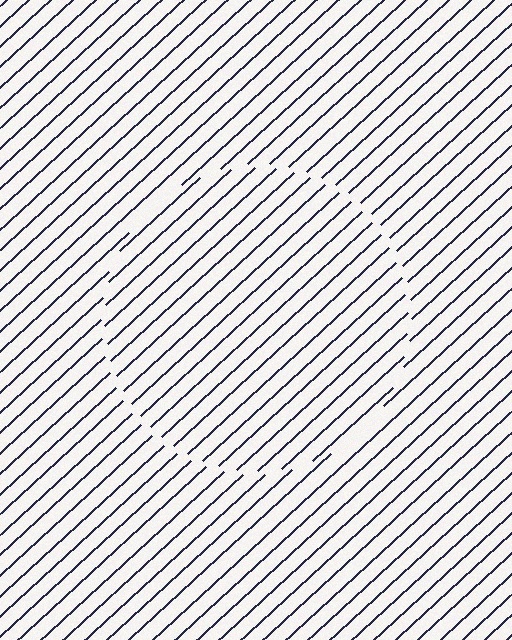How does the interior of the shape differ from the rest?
The interior of the shape contains the same grating, shifted by half a period — the contour is defined by the phase discontinuity where line-ends from the inner and outer gratings abut.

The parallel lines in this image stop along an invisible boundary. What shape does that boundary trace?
An illusory circle. The interior of the shape contains the same grating, shifted by half a period — the contour is defined by the phase discontinuity where line-ends from the inner and outer gratings abut.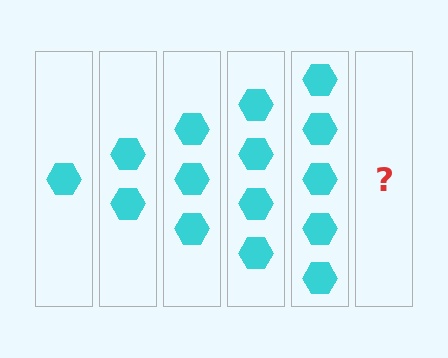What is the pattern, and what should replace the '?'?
The pattern is that each step adds one more hexagon. The '?' should be 6 hexagons.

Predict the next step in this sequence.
The next step is 6 hexagons.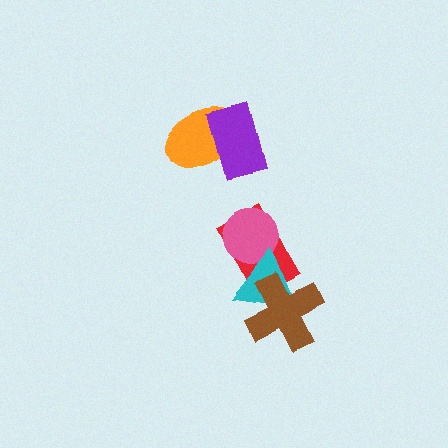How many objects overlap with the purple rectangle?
1 object overlaps with the purple rectangle.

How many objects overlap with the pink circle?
2 objects overlap with the pink circle.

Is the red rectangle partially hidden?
Yes, it is partially covered by another shape.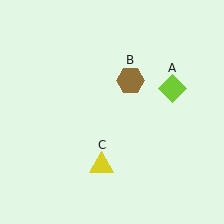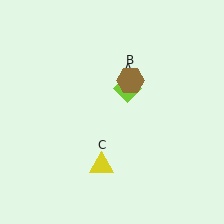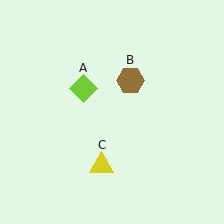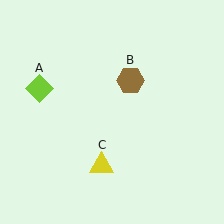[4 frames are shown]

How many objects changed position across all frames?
1 object changed position: lime diamond (object A).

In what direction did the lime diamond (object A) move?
The lime diamond (object A) moved left.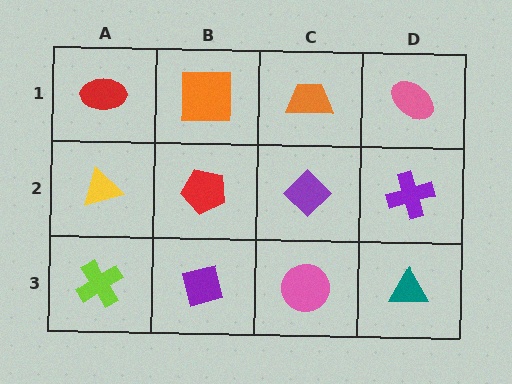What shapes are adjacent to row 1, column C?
A purple diamond (row 2, column C), an orange square (row 1, column B), a pink ellipse (row 1, column D).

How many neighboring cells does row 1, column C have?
3.